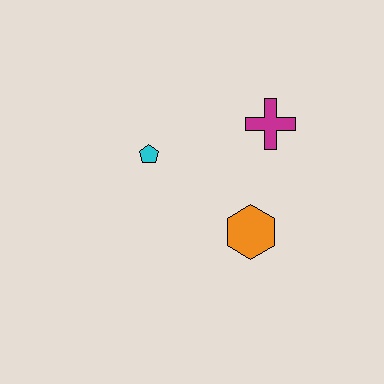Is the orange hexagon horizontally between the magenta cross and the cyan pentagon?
Yes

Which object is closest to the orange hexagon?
The magenta cross is closest to the orange hexagon.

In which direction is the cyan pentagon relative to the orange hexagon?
The cyan pentagon is to the left of the orange hexagon.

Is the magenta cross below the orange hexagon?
No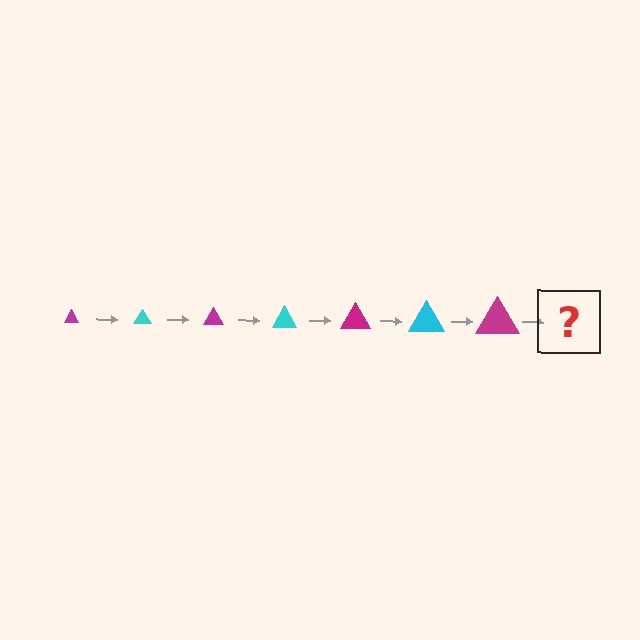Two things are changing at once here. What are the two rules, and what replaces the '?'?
The two rules are that the triangle grows larger each step and the color cycles through magenta and cyan. The '?' should be a cyan triangle, larger than the previous one.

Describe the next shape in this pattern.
It should be a cyan triangle, larger than the previous one.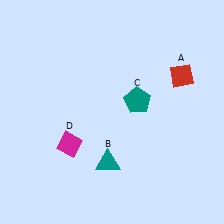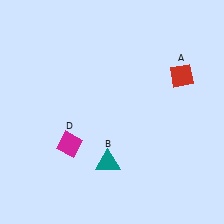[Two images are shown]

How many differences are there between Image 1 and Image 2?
There is 1 difference between the two images.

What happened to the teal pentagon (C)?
The teal pentagon (C) was removed in Image 2. It was in the top-right area of Image 1.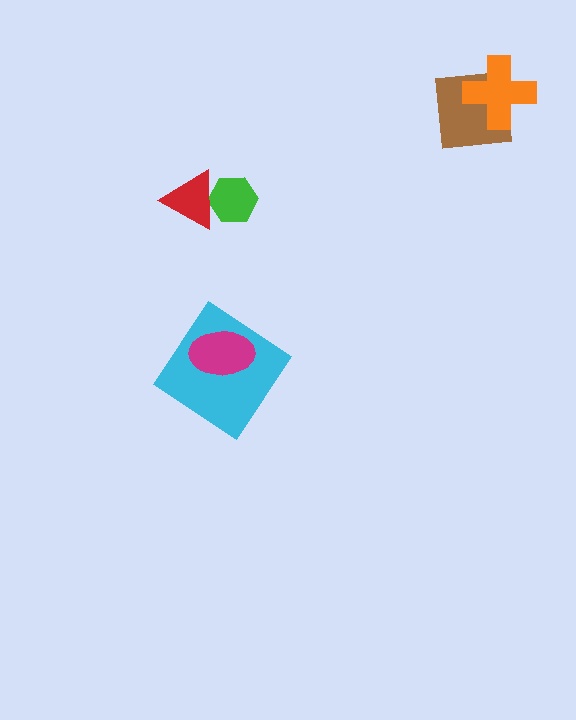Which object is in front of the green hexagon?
The red triangle is in front of the green hexagon.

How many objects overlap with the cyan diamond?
1 object overlaps with the cyan diamond.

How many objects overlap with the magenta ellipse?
1 object overlaps with the magenta ellipse.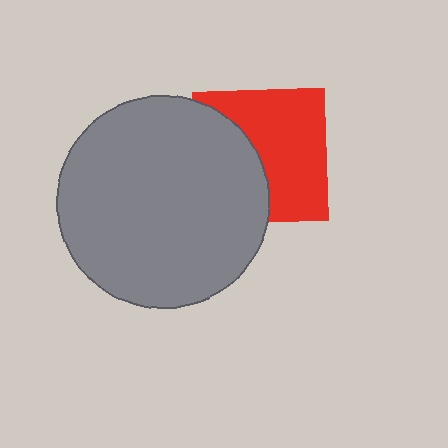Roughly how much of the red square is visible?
About half of it is visible (roughly 58%).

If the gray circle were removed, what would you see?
You would see the complete red square.